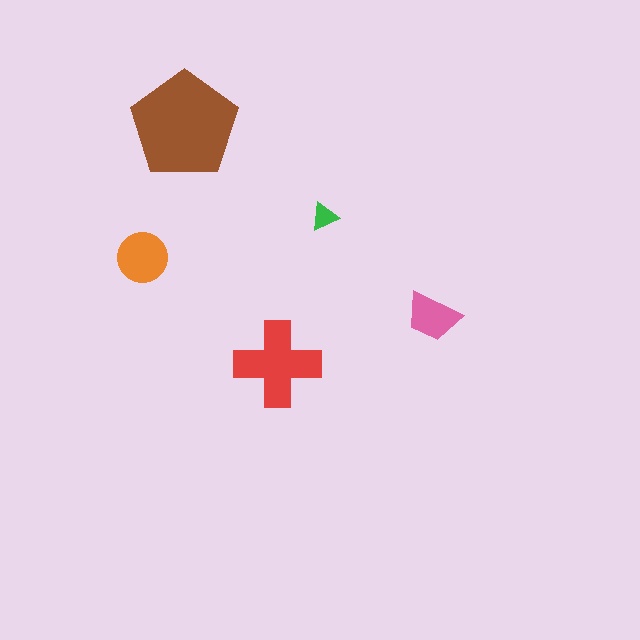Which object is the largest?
The brown pentagon.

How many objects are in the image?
There are 5 objects in the image.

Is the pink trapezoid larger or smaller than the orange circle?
Smaller.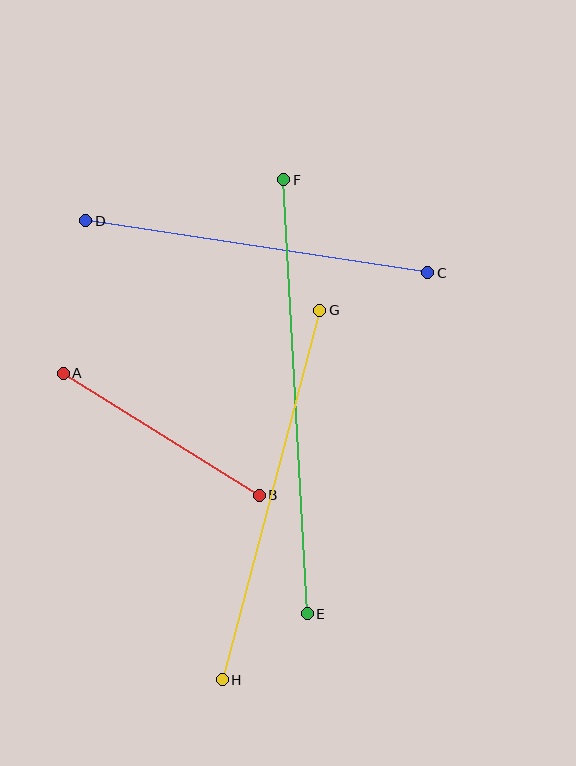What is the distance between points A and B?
The distance is approximately 231 pixels.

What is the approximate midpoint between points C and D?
The midpoint is at approximately (257, 247) pixels.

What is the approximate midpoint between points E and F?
The midpoint is at approximately (296, 397) pixels.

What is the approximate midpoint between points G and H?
The midpoint is at approximately (271, 495) pixels.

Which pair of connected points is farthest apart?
Points E and F are farthest apart.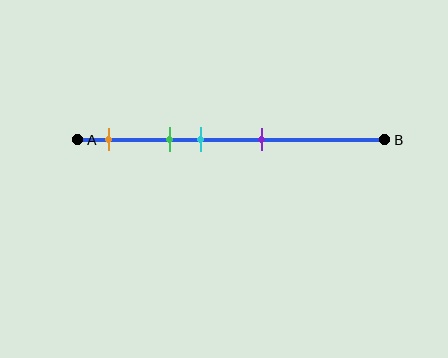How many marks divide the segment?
There are 4 marks dividing the segment.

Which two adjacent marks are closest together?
The green and cyan marks are the closest adjacent pair.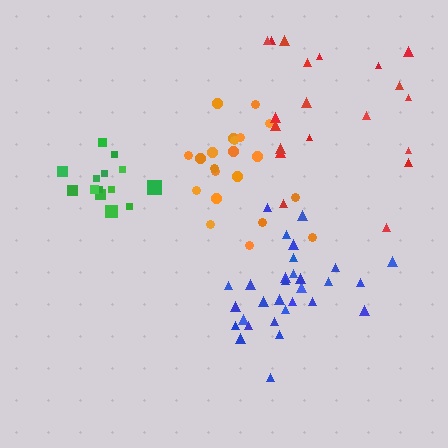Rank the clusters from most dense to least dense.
blue, green, orange, red.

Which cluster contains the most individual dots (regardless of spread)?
Blue (30).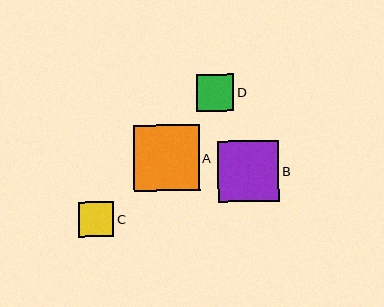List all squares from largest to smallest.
From largest to smallest: A, B, D, C.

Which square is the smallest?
Square C is the smallest with a size of approximately 35 pixels.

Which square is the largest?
Square A is the largest with a size of approximately 66 pixels.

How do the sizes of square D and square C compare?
Square D and square C are approximately the same size.